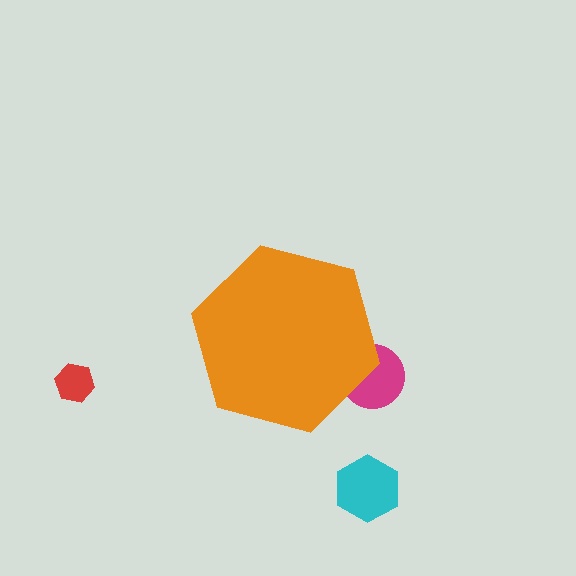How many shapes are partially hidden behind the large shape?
1 shape is partially hidden.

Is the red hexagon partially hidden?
No, the red hexagon is fully visible.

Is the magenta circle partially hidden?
Yes, the magenta circle is partially hidden behind the orange hexagon.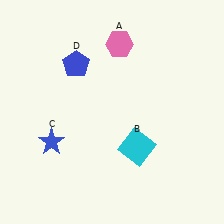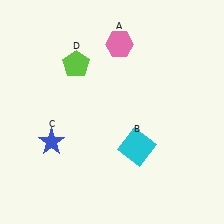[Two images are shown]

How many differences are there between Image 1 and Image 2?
There is 1 difference between the two images.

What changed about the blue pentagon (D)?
In Image 1, D is blue. In Image 2, it changed to lime.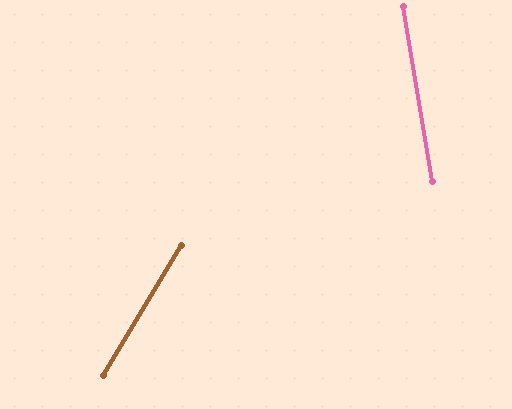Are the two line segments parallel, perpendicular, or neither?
Neither parallel nor perpendicular — they differ by about 40°.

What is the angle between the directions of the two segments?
Approximately 40 degrees.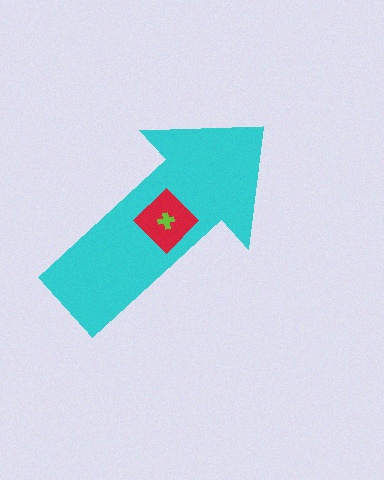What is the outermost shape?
The cyan arrow.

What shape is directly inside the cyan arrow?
The red diamond.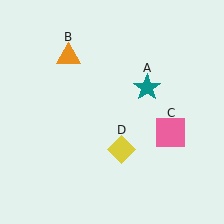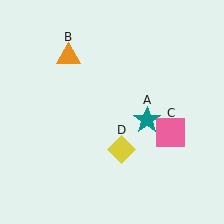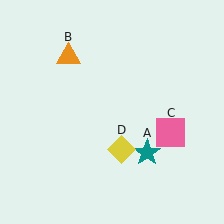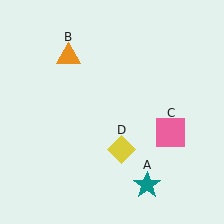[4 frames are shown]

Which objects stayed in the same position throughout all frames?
Orange triangle (object B) and pink square (object C) and yellow diamond (object D) remained stationary.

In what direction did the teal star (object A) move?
The teal star (object A) moved down.